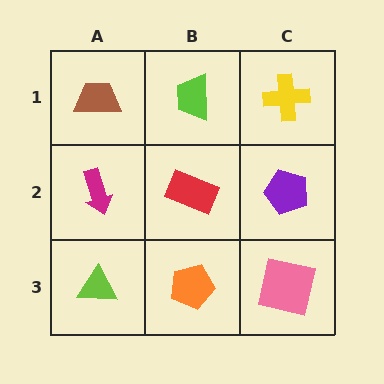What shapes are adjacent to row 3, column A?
A magenta arrow (row 2, column A), an orange pentagon (row 3, column B).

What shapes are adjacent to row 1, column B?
A red rectangle (row 2, column B), a brown trapezoid (row 1, column A), a yellow cross (row 1, column C).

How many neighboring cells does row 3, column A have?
2.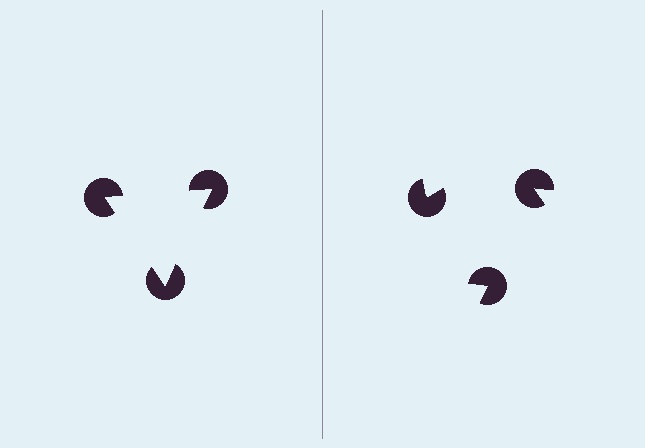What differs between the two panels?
The pac-man discs are positioned identically on both sides; only the wedge orientations differ. On the left they align to a triangle; on the right they are misaligned.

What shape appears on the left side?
An illusory triangle.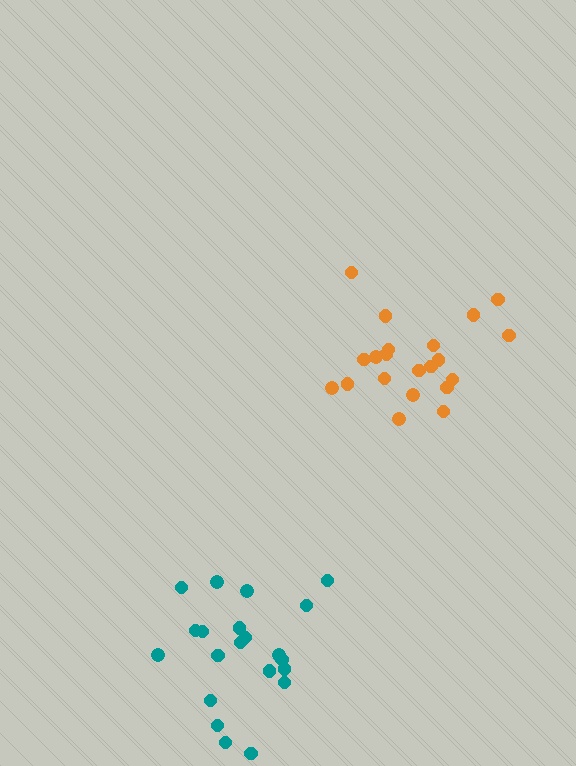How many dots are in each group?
Group 1: 21 dots, Group 2: 21 dots (42 total).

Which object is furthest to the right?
The orange cluster is rightmost.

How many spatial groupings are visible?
There are 2 spatial groupings.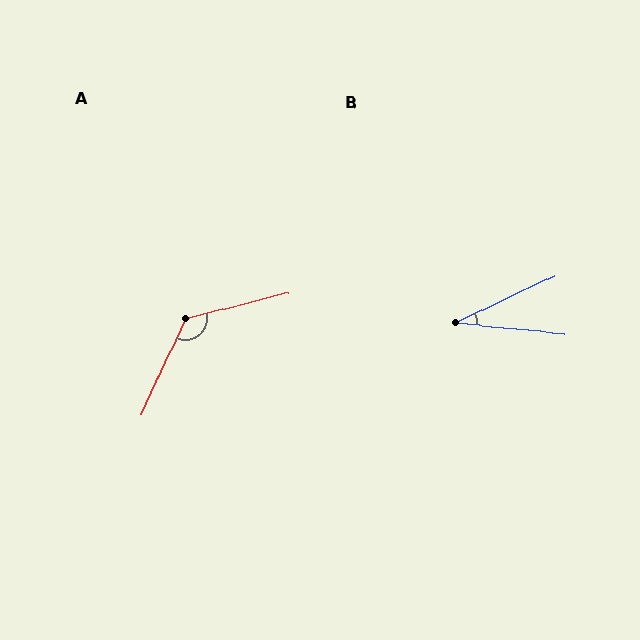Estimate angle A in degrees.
Approximately 129 degrees.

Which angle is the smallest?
B, at approximately 31 degrees.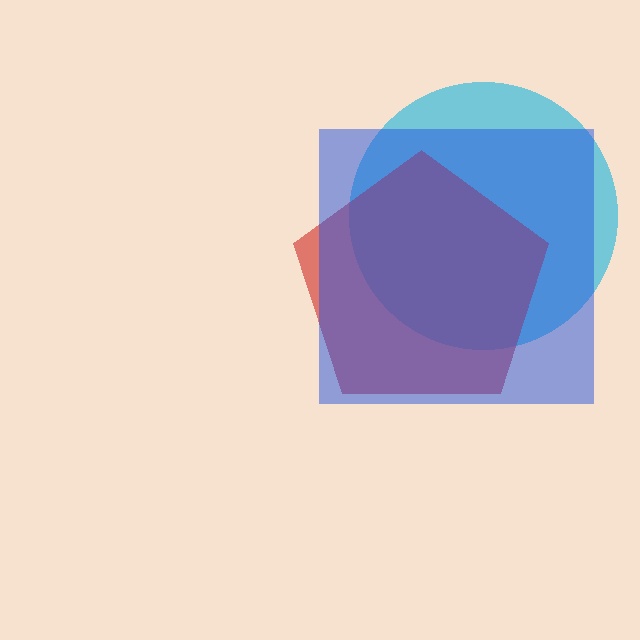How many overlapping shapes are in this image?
There are 3 overlapping shapes in the image.